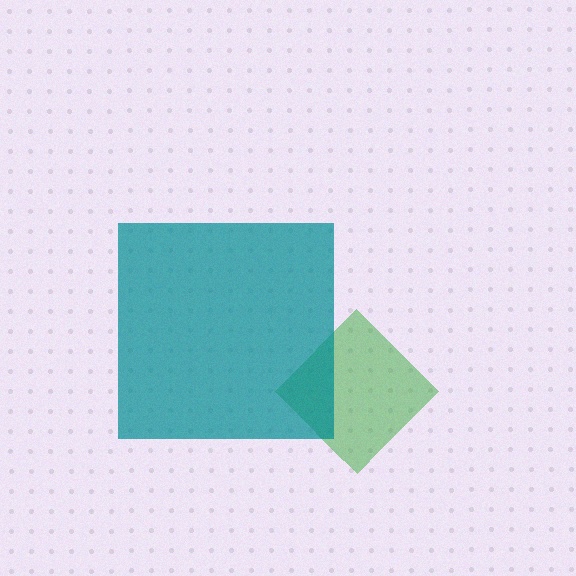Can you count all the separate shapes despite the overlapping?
Yes, there are 2 separate shapes.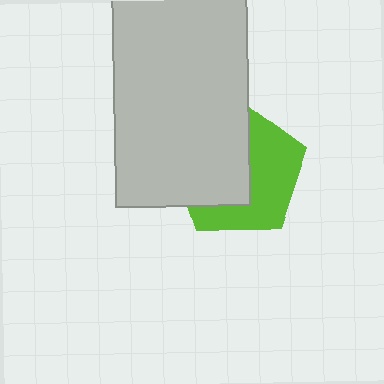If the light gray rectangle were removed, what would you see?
You would see the complete lime pentagon.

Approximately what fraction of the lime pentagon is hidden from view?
Roughly 52% of the lime pentagon is hidden behind the light gray rectangle.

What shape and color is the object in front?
The object in front is a light gray rectangle.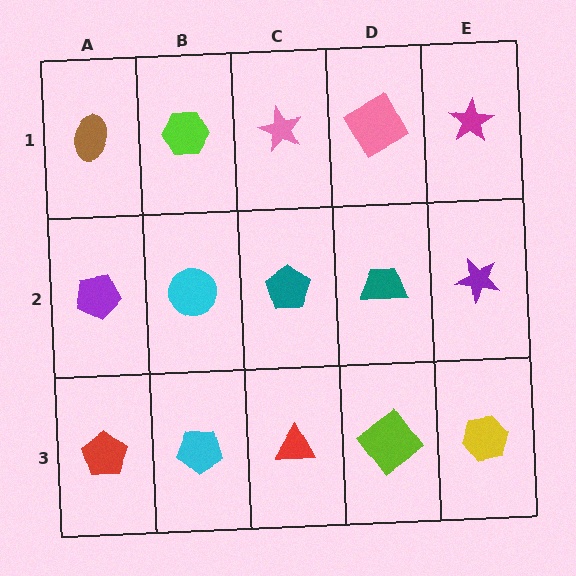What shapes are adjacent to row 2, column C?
A pink star (row 1, column C), a red triangle (row 3, column C), a cyan circle (row 2, column B), a teal trapezoid (row 2, column D).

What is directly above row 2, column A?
A brown ellipse.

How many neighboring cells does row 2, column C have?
4.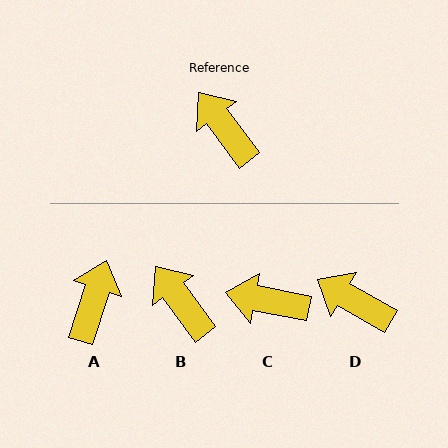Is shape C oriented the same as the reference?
No, it is off by about 42 degrees.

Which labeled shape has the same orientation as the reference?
B.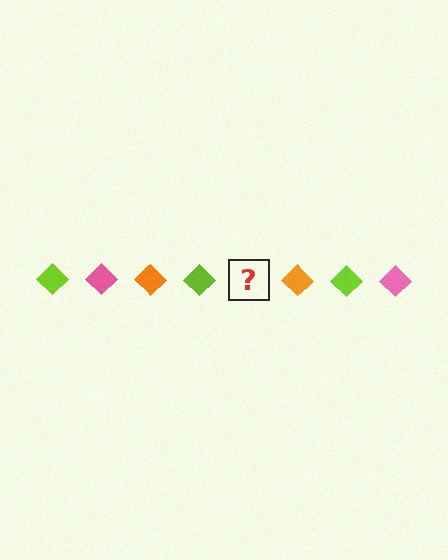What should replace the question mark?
The question mark should be replaced with a pink diamond.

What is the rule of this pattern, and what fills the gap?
The rule is that the pattern cycles through lime, pink, orange diamonds. The gap should be filled with a pink diamond.